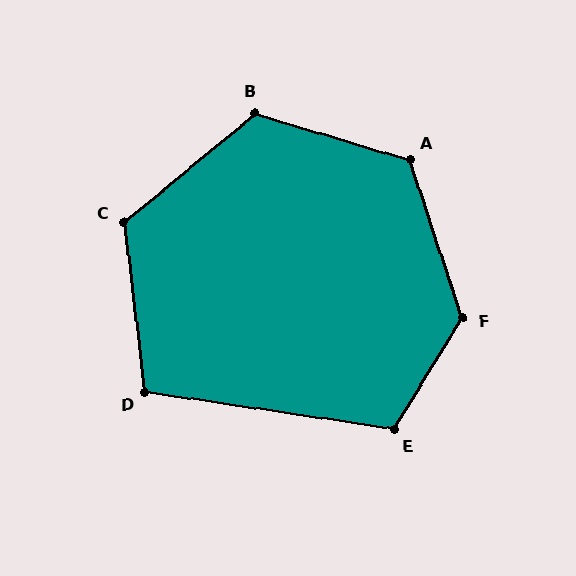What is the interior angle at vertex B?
Approximately 124 degrees (obtuse).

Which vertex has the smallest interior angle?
D, at approximately 106 degrees.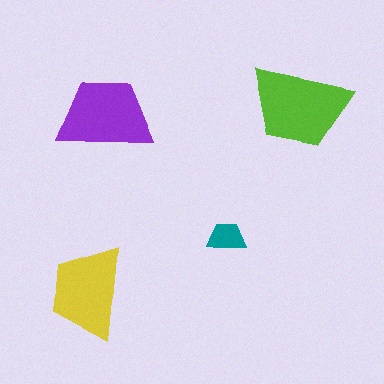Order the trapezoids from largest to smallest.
the lime one, the purple one, the yellow one, the teal one.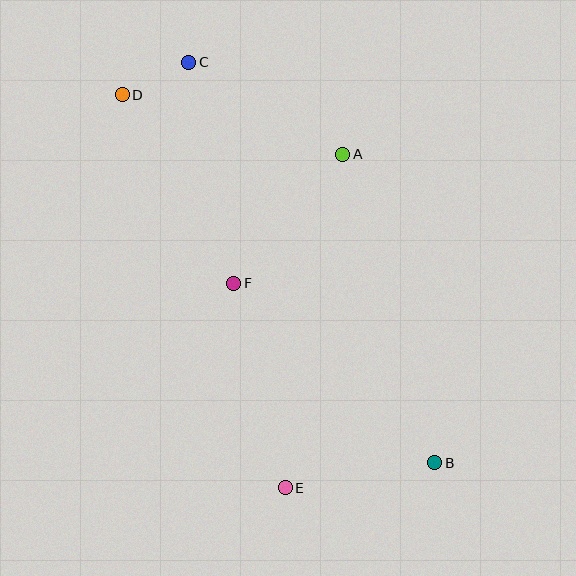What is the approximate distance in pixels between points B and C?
The distance between B and C is approximately 470 pixels.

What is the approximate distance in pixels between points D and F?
The distance between D and F is approximately 219 pixels.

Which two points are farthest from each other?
Points B and D are farthest from each other.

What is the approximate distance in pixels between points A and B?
The distance between A and B is approximately 322 pixels.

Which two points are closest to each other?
Points C and D are closest to each other.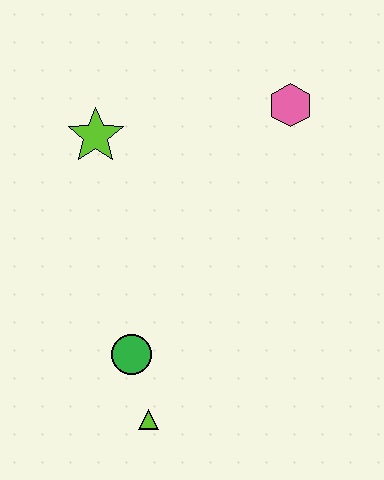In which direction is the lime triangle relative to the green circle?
The lime triangle is below the green circle.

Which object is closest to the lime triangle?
The green circle is closest to the lime triangle.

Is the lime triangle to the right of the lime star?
Yes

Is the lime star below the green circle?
No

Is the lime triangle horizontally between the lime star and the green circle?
No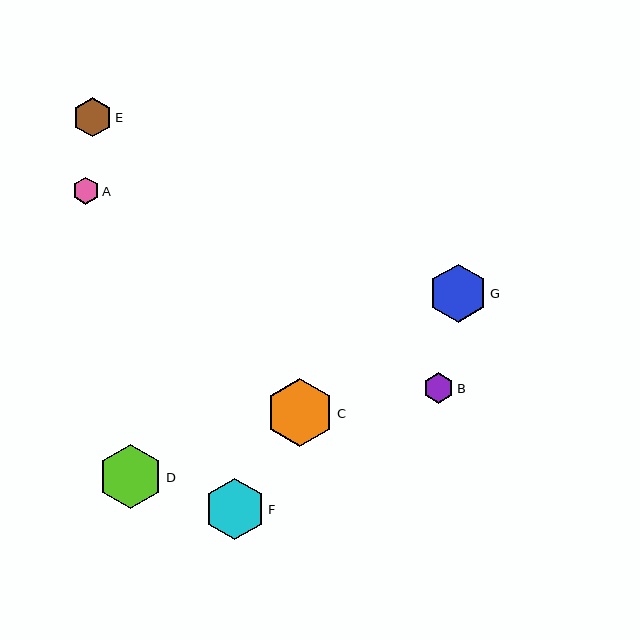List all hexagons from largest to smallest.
From largest to smallest: C, D, F, G, E, B, A.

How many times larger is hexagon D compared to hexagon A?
Hexagon D is approximately 2.4 times the size of hexagon A.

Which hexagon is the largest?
Hexagon C is the largest with a size of approximately 68 pixels.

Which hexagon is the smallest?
Hexagon A is the smallest with a size of approximately 27 pixels.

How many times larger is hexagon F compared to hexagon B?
Hexagon F is approximately 2.0 times the size of hexagon B.